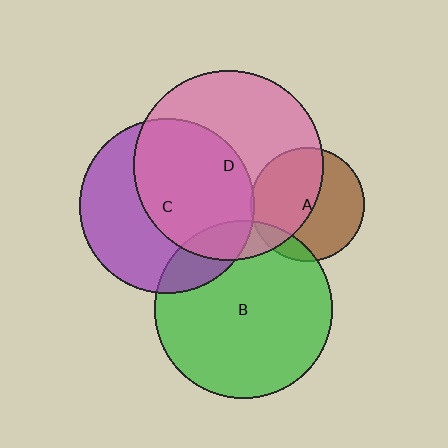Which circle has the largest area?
Circle D (pink).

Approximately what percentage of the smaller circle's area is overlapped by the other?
Approximately 50%.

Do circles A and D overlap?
Yes.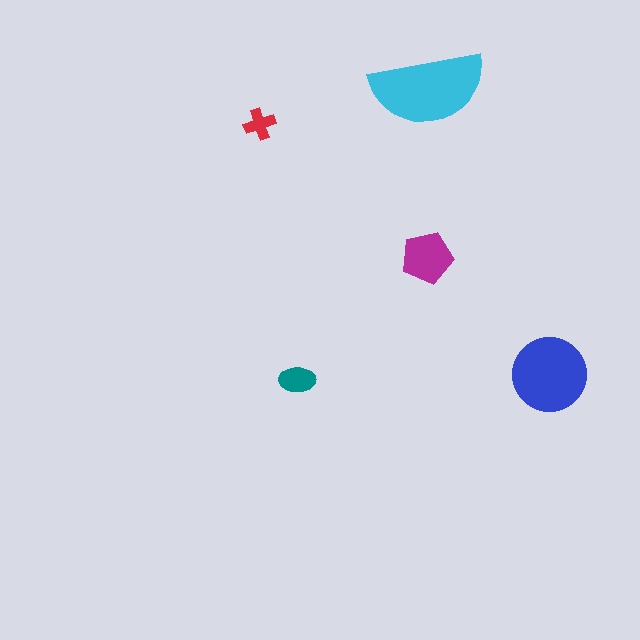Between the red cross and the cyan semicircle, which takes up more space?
The cyan semicircle.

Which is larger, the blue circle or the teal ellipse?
The blue circle.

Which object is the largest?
The cyan semicircle.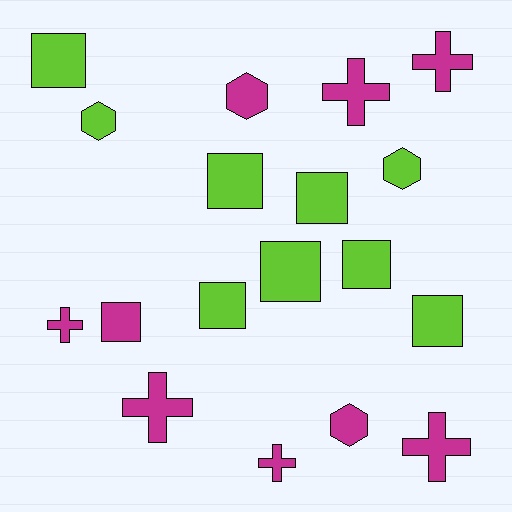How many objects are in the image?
There are 18 objects.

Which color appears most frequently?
Lime, with 9 objects.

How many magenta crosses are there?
There are 6 magenta crosses.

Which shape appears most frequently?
Square, with 8 objects.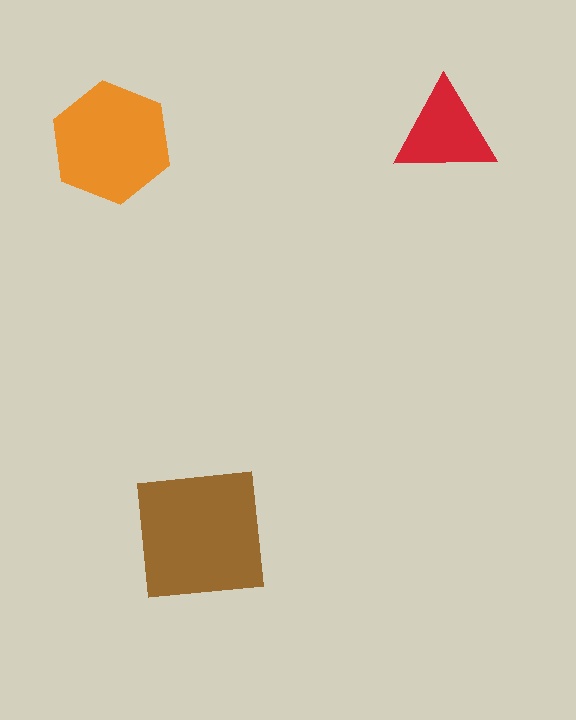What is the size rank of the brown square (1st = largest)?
1st.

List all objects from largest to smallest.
The brown square, the orange hexagon, the red triangle.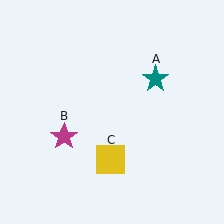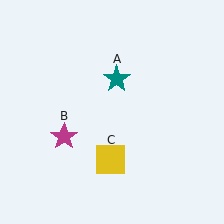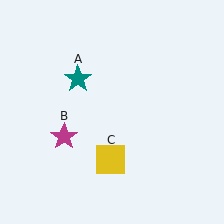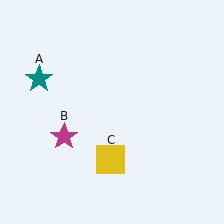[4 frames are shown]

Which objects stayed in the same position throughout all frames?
Magenta star (object B) and yellow square (object C) remained stationary.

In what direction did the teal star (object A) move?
The teal star (object A) moved left.